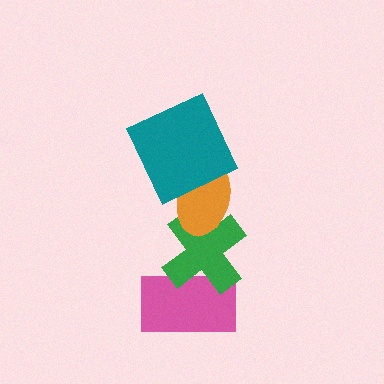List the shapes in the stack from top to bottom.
From top to bottom: the teal square, the orange ellipse, the green cross, the pink rectangle.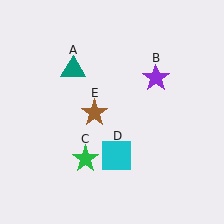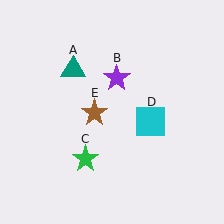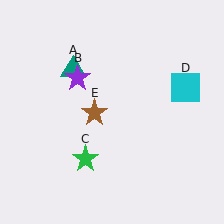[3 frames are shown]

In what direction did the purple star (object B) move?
The purple star (object B) moved left.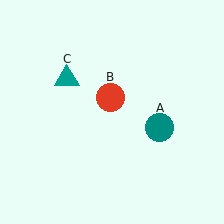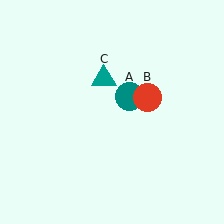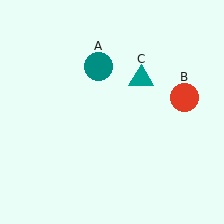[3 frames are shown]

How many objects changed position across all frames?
3 objects changed position: teal circle (object A), red circle (object B), teal triangle (object C).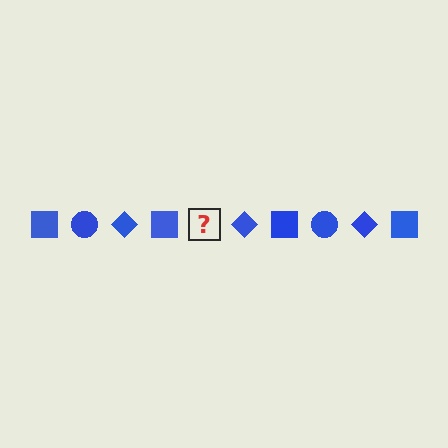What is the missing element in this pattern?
The missing element is a blue circle.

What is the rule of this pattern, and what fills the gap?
The rule is that the pattern cycles through square, circle, diamond shapes in blue. The gap should be filled with a blue circle.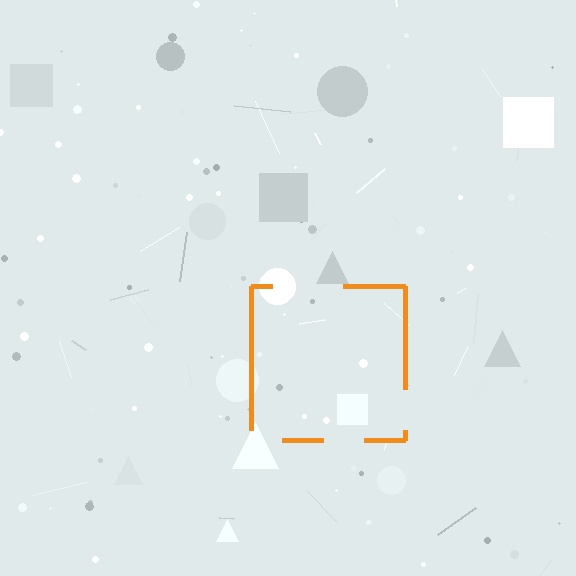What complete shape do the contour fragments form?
The contour fragments form a square.